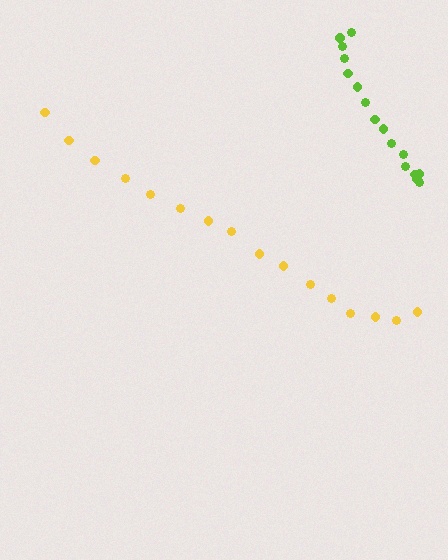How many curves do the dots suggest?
There are 2 distinct paths.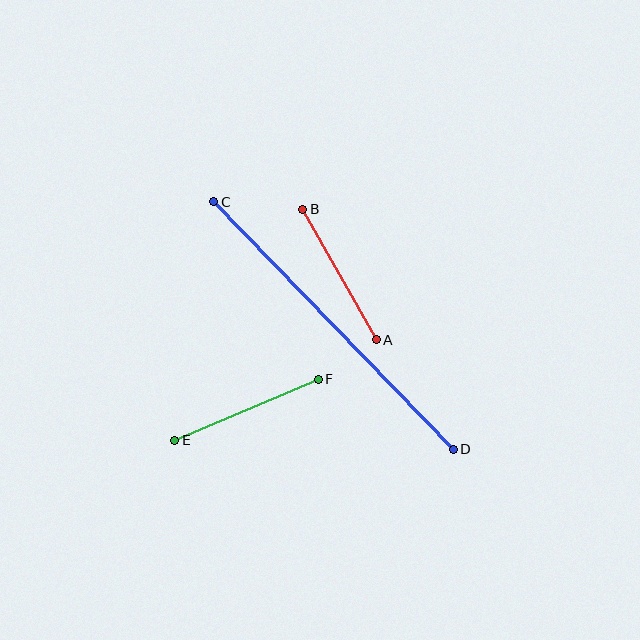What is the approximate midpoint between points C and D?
The midpoint is at approximately (334, 325) pixels.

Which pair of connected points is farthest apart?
Points C and D are farthest apart.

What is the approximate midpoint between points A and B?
The midpoint is at approximately (339, 274) pixels.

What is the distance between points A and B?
The distance is approximately 150 pixels.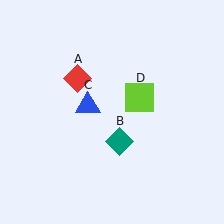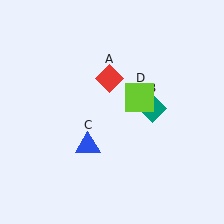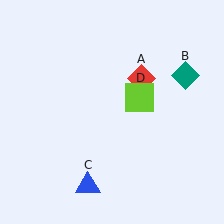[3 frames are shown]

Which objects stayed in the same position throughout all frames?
Lime square (object D) remained stationary.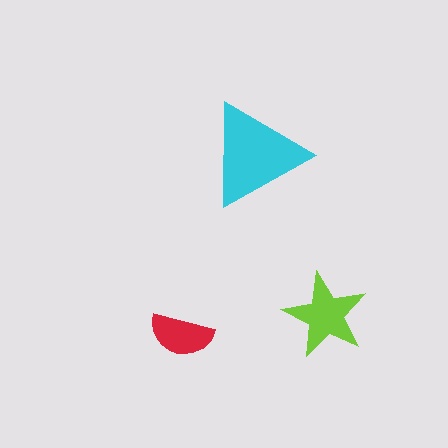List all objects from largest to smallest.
The cyan triangle, the lime star, the red semicircle.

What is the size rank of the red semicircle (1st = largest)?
3rd.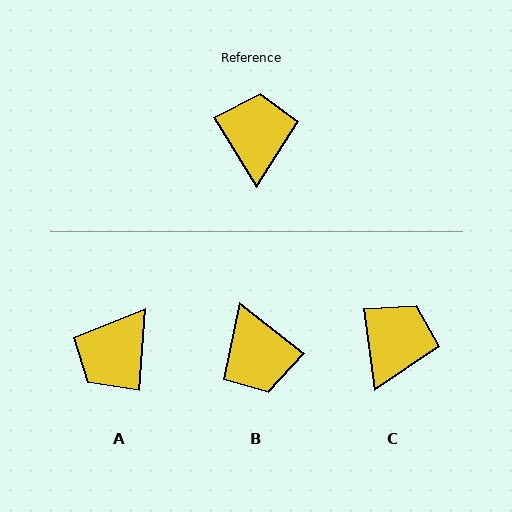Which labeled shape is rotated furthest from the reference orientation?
B, about 160 degrees away.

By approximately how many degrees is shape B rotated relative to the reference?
Approximately 160 degrees clockwise.